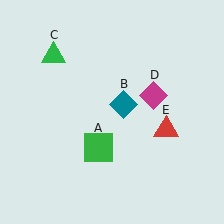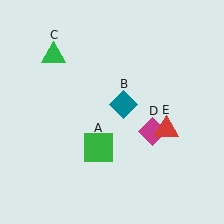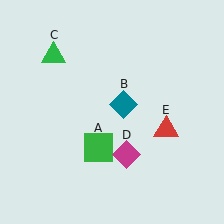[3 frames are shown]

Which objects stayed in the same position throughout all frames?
Green square (object A) and teal diamond (object B) and green triangle (object C) and red triangle (object E) remained stationary.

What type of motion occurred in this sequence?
The magenta diamond (object D) rotated clockwise around the center of the scene.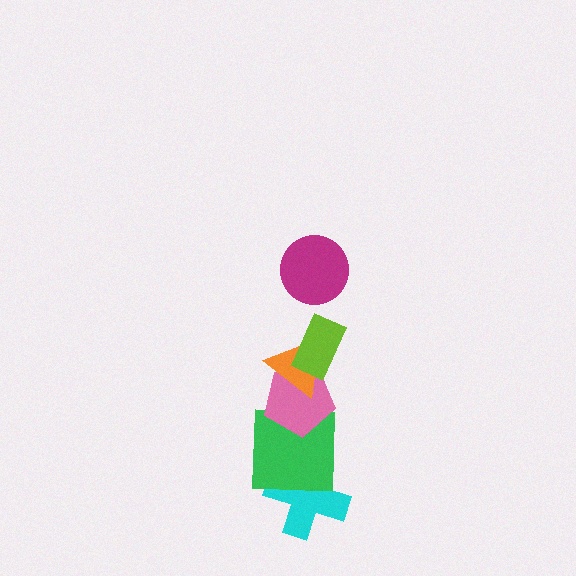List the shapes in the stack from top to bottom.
From top to bottom: the magenta circle, the lime rectangle, the orange triangle, the pink pentagon, the green square, the cyan cross.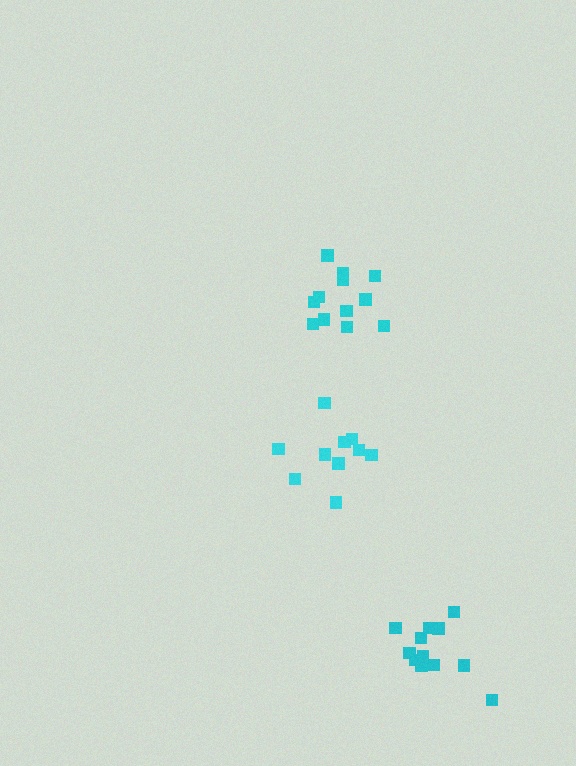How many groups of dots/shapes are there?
There are 3 groups.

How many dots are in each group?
Group 1: 12 dots, Group 2: 12 dots, Group 3: 10 dots (34 total).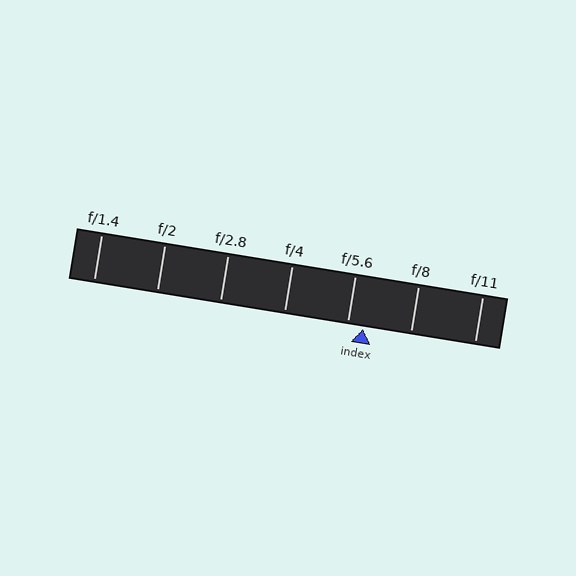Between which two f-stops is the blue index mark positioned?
The index mark is between f/5.6 and f/8.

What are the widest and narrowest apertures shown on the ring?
The widest aperture shown is f/1.4 and the narrowest is f/11.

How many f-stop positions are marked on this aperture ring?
There are 7 f-stop positions marked.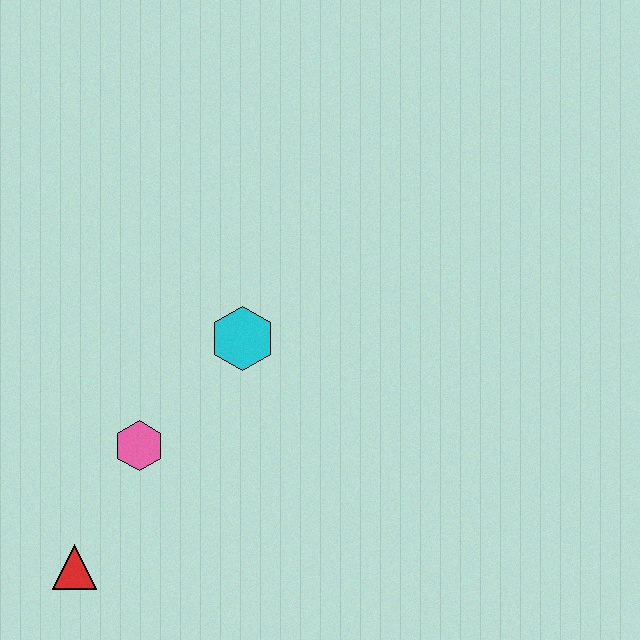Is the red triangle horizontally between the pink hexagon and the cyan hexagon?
No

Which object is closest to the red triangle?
The pink hexagon is closest to the red triangle.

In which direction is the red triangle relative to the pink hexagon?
The red triangle is below the pink hexagon.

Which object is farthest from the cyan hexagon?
The red triangle is farthest from the cyan hexagon.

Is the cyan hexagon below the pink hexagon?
No